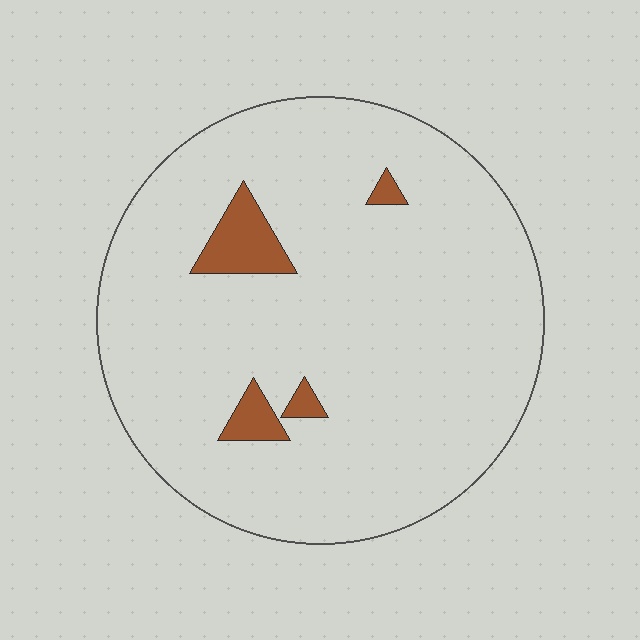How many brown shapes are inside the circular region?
4.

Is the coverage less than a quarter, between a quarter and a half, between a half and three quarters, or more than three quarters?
Less than a quarter.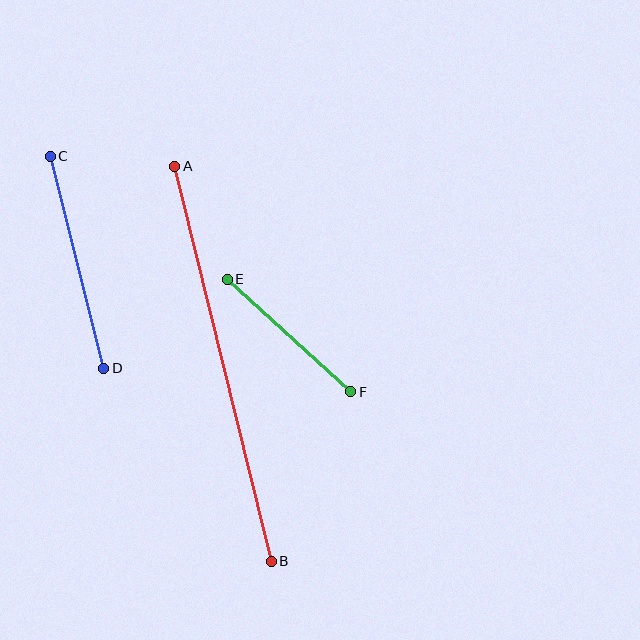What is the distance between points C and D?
The distance is approximately 219 pixels.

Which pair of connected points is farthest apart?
Points A and B are farthest apart.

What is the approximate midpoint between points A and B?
The midpoint is at approximately (223, 364) pixels.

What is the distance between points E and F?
The distance is approximately 167 pixels.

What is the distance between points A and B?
The distance is approximately 407 pixels.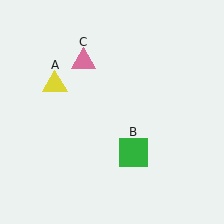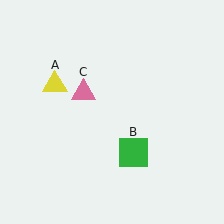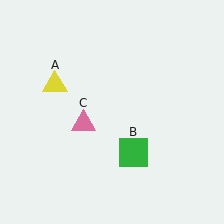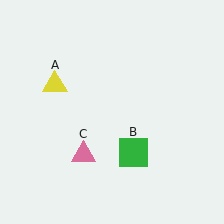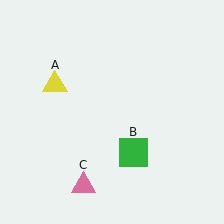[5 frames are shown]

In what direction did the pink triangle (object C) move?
The pink triangle (object C) moved down.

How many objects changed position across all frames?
1 object changed position: pink triangle (object C).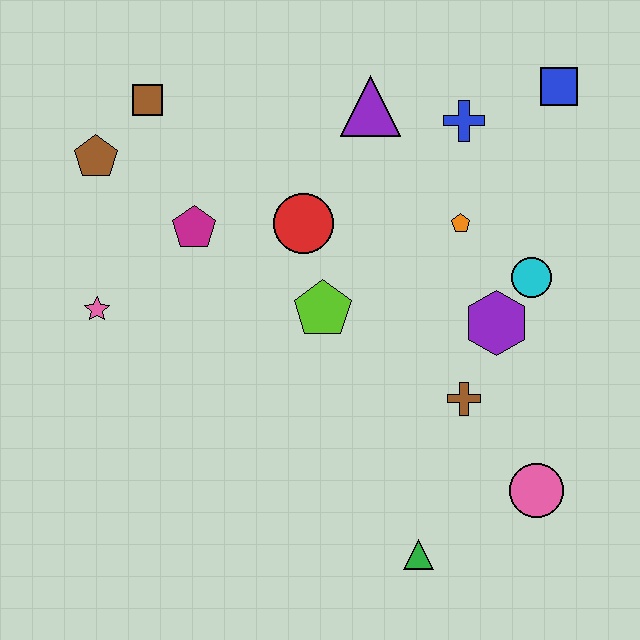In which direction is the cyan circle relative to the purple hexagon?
The cyan circle is above the purple hexagon.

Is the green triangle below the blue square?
Yes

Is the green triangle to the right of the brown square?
Yes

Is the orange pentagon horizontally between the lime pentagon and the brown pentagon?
No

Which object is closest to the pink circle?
The brown cross is closest to the pink circle.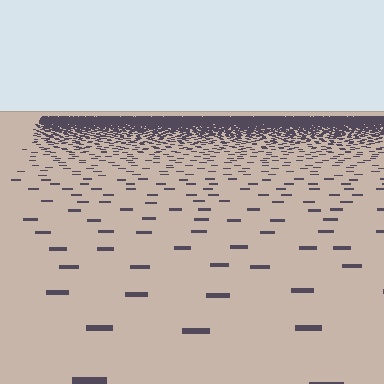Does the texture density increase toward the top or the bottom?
Density increases toward the top.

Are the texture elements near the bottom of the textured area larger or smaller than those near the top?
Larger. Near the bottom, elements are closer to the viewer and appear at a bigger on-screen size.